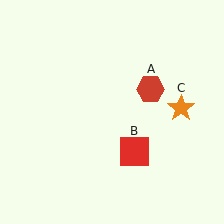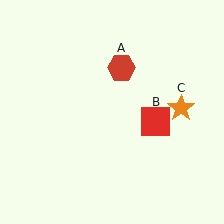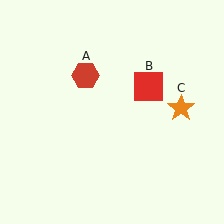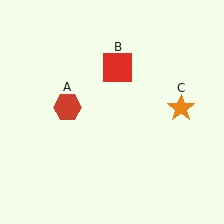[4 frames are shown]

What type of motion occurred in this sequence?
The red hexagon (object A), red square (object B) rotated counterclockwise around the center of the scene.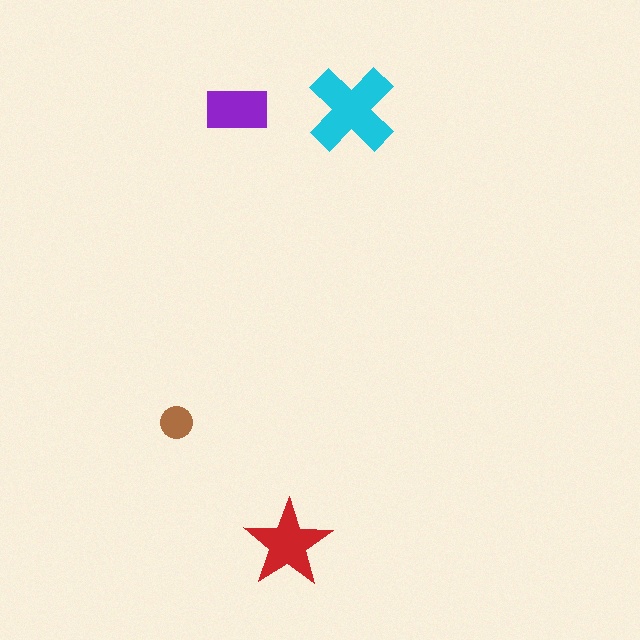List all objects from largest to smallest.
The cyan cross, the red star, the purple rectangle, the brown circle.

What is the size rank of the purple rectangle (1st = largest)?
3rd.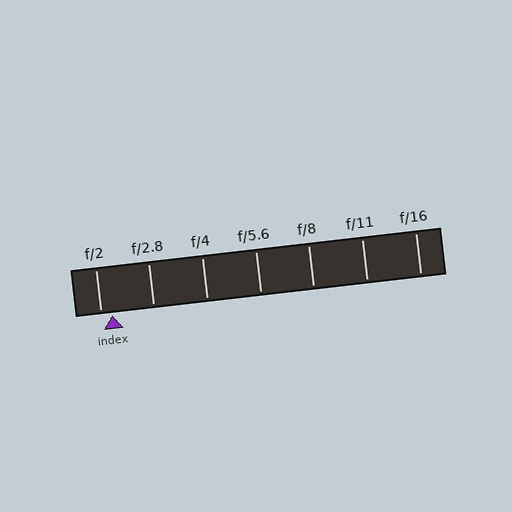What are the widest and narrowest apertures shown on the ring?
The widest aperture shown is f/2 and the narrowest is f/16.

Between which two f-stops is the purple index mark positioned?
The index mark is between f/2 and f/2.8.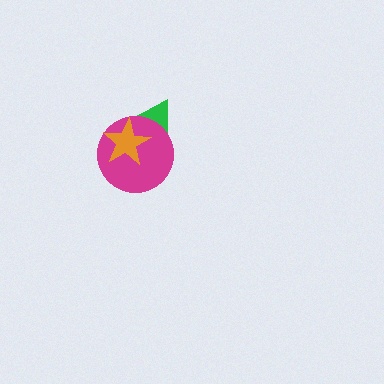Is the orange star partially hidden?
No, no other shape covers it.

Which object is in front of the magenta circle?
The orange star is in front of the magenta circle.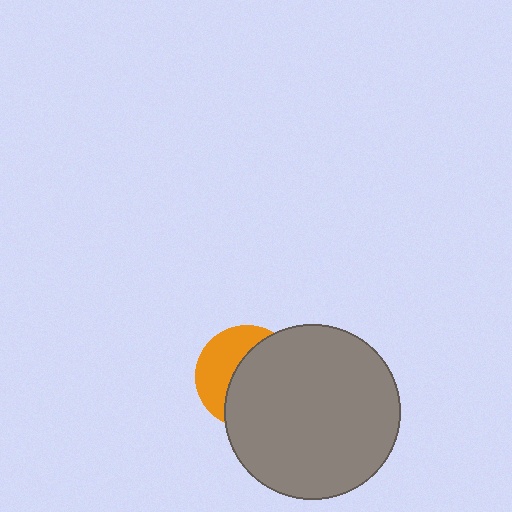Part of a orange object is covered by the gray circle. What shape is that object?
It is a circle.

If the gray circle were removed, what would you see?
You would see the complete orange circle.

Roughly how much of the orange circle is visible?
A small part of it is visible (roughly 40%).